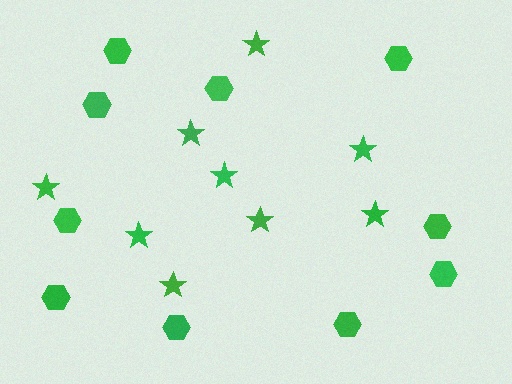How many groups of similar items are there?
There are 2 groups: one group of stars (9) and one group of hexagons (10).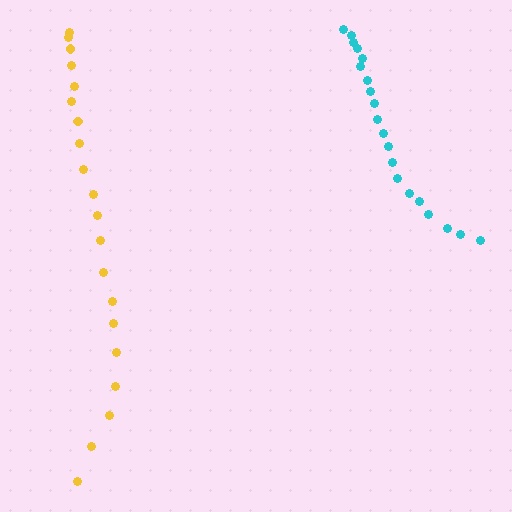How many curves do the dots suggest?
There are 2 distinct paths.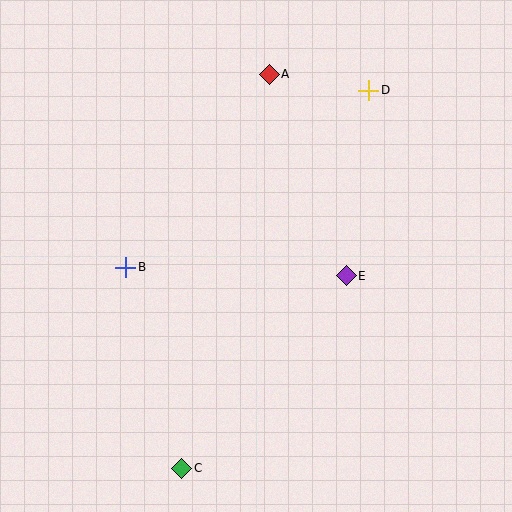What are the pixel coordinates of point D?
Point D is at (369, 90).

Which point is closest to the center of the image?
Point E at (346, 276) is closest to the center.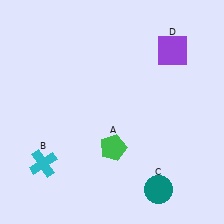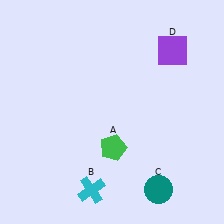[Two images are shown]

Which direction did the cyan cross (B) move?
The cyan cross (B) moved right.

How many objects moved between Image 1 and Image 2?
1 object moved between the two images.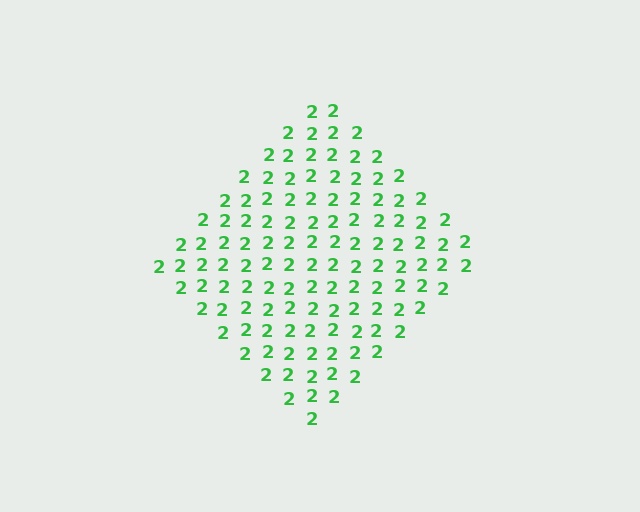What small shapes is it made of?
It is made of small digit 2's.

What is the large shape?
The large shape is a diamond.